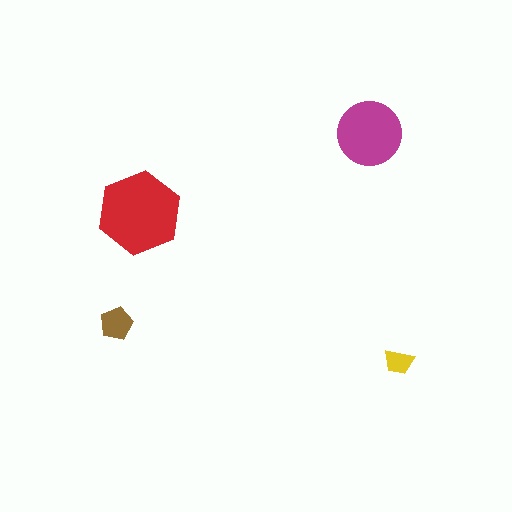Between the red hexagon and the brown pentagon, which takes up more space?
The red hexagon.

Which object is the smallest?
The yellow trapezoid.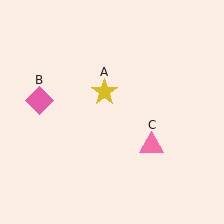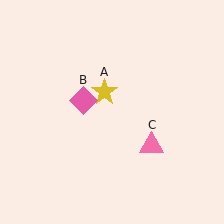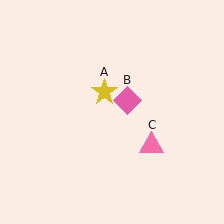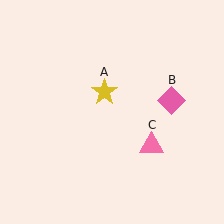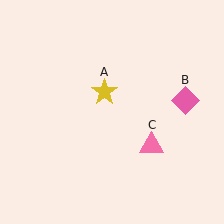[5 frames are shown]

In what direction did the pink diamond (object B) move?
The pink diamond (object B) moved right.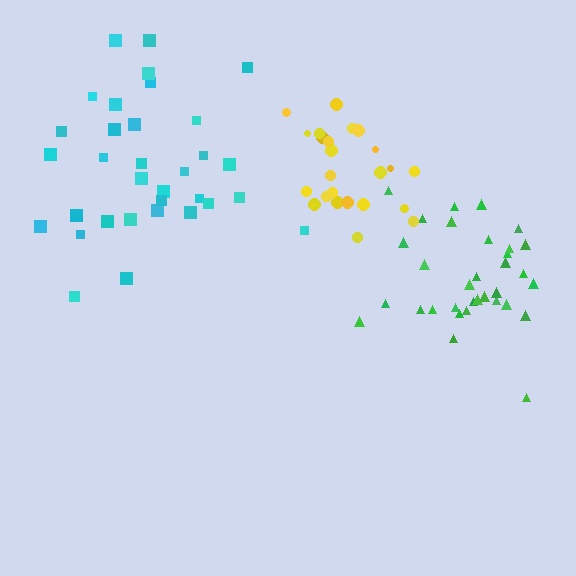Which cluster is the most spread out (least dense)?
Cyan.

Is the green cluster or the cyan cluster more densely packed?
Green.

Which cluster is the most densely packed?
Green.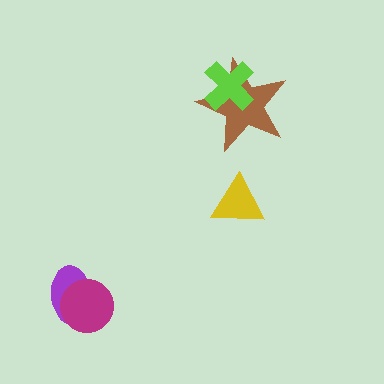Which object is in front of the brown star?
The lime cross is in front of the brown star.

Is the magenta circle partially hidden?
No, no other shape covers it.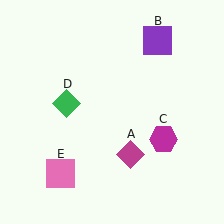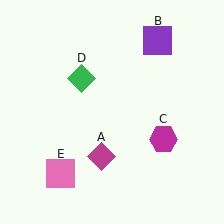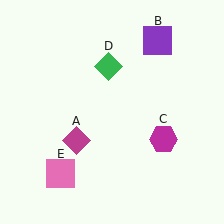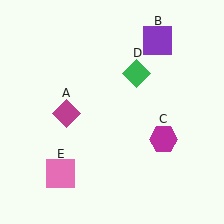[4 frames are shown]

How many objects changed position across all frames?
2 objects changed position: magenta diamond (object A), green diamond (object D).